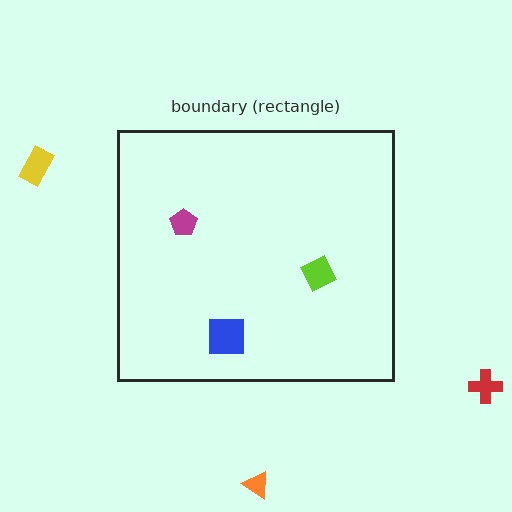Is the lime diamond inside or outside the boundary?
Inside.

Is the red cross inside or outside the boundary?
Outside.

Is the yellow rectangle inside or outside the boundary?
Outside.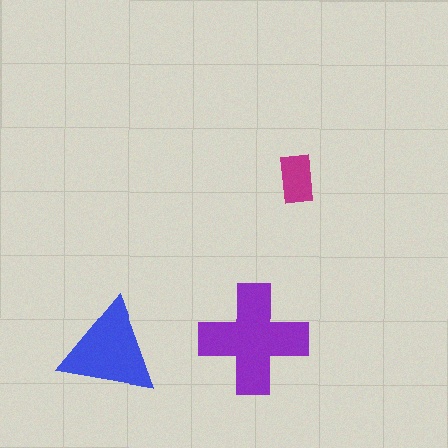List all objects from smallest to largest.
The magenta rectangle, the blue triangle, the purple cross.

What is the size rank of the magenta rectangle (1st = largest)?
3rd.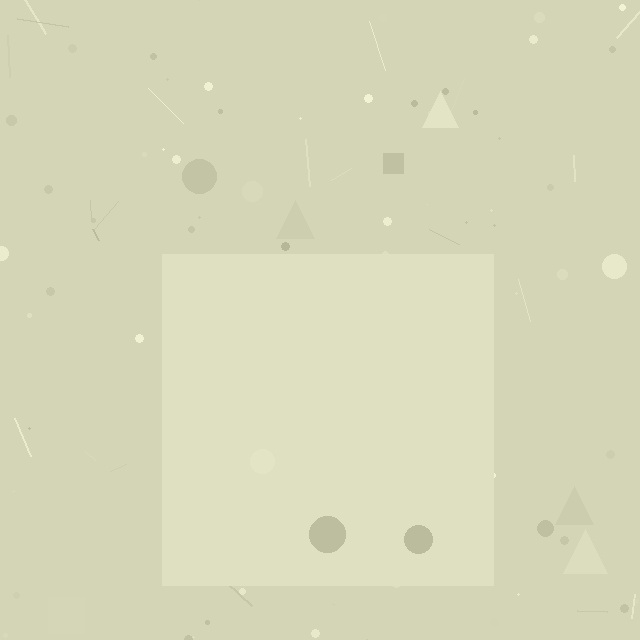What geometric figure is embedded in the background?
A square is embedded in the background.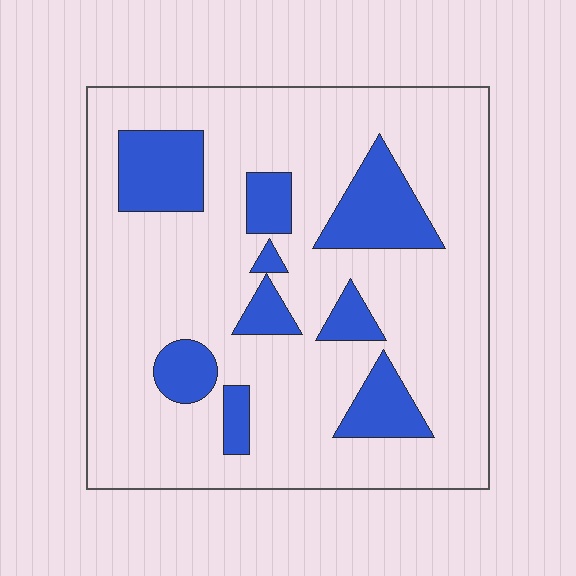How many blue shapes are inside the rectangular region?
9.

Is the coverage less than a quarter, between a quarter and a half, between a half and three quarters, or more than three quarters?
Less than a quarter.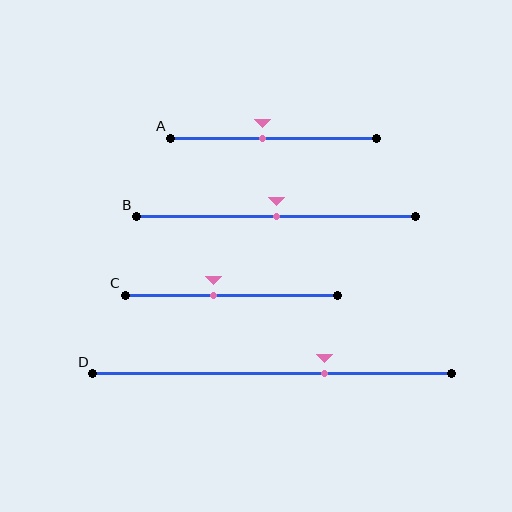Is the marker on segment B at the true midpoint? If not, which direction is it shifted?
Yes, the marker on segment B is at the true midpoint.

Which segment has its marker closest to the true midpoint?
Segment B has its marker closest to the true midpoint.